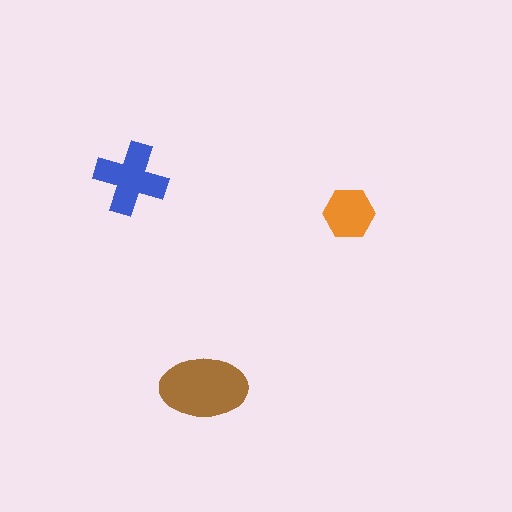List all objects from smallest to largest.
The orange hexagon, the blue cross, the brown ellipse.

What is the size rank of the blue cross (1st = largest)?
2nd.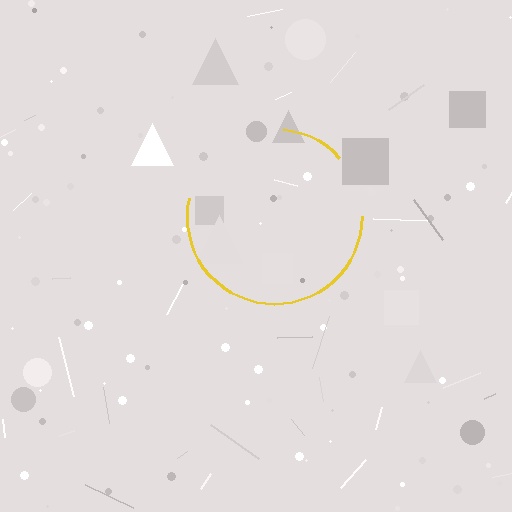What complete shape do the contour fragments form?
The contour fragments form a circle.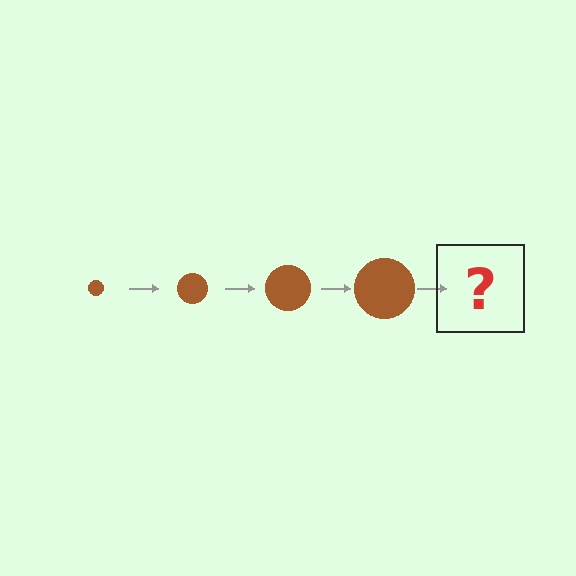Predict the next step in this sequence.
The next step is a brown circle, larger than the previous one.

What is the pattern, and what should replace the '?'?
The pattern is that the circle gets progressively larger each step. The '?' should be a brown circle, larger than the previous one.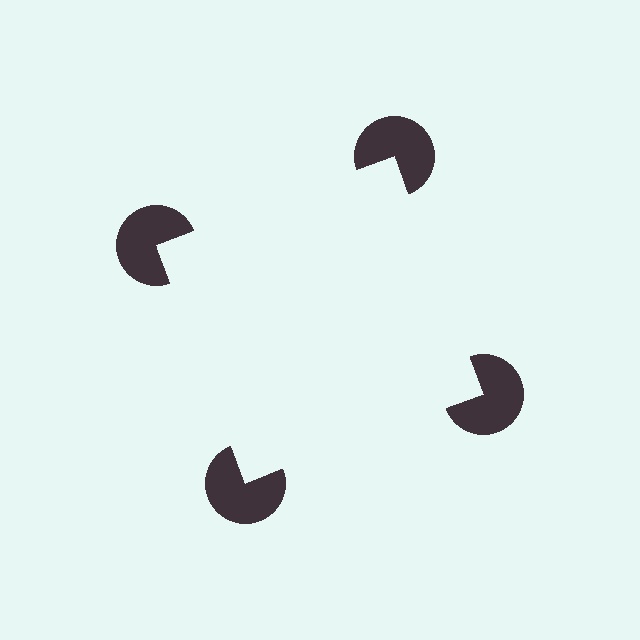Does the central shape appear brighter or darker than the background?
It typically appears slightly brighter than the background, even though no actual brightness change is drawn.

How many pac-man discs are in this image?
There are 4 — one at each vertex of the illusory square.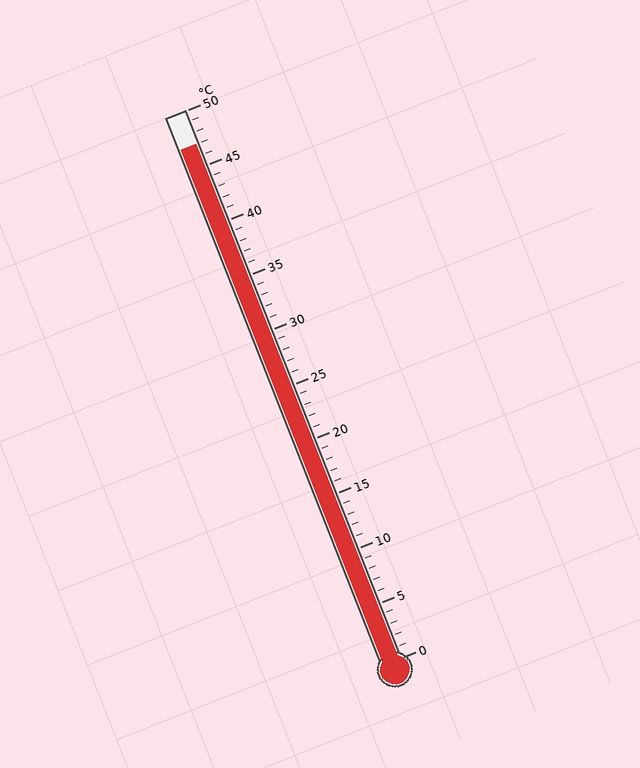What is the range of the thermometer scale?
The thermometer scale ranges from 0°C to 50°C.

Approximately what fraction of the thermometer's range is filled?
The thermometer is filled to approximately 95% of its range.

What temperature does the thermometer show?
The thermometer shows approximately 47°C.